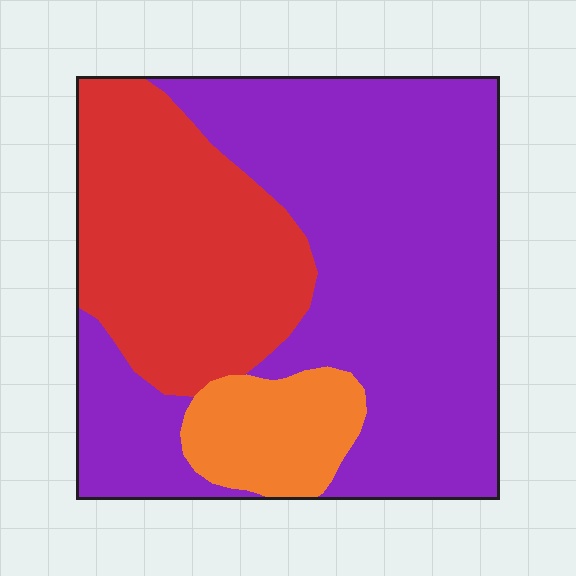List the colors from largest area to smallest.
From largest to smallest: purple, red, orange.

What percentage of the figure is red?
Red covers around 30% of the figure.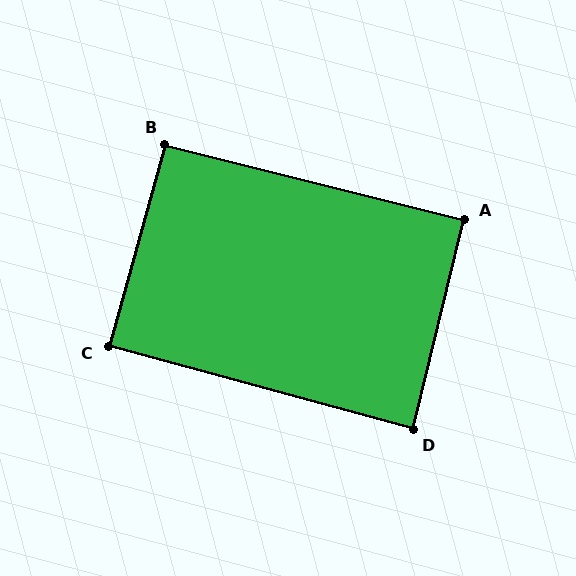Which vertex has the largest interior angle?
B, at approximately 92 degrees.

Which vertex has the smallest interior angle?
D, at approximately 88 degrees.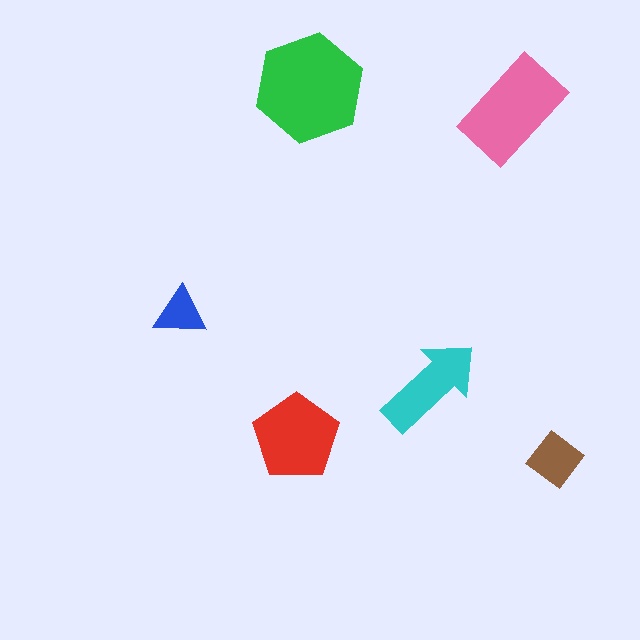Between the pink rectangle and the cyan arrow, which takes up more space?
The pink rectangle.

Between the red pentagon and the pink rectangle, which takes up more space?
The pink rectangle.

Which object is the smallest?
The blue triangle.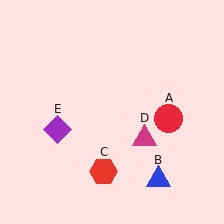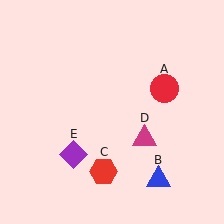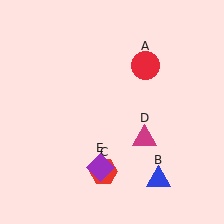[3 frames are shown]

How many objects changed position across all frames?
2 objects changed position: red circle (object A), purple diamond (object E).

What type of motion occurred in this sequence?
The red circle (object A), purple diamond (object E) rotated counterclockwise around the center of the scene.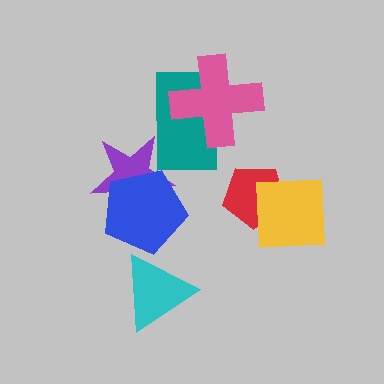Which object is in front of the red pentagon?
The yellow square is in front of the red pentagon.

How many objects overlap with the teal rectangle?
2 objects overlap with the teal rectangle.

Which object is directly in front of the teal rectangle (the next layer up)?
The purple star is directly in front of the teal rectangle.